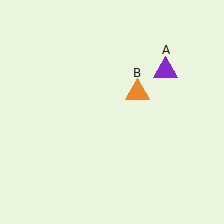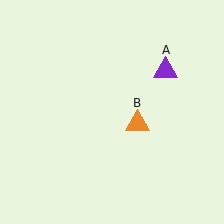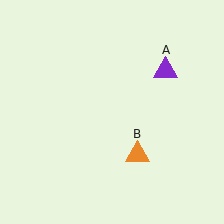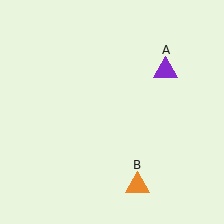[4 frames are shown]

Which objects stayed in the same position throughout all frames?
Purple triangle (object A) remained stationary.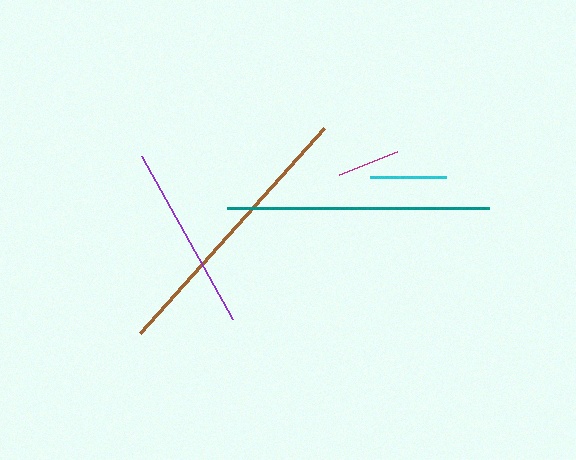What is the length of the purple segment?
The purple segment is approximately 186 pixels long.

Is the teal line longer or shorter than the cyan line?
The teal line is longer than the cyan line.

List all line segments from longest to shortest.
From longest to shortest: brown, teal, purple, cyan, magenta.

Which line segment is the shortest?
The magenta line is the shortest at approximately 63 pixels.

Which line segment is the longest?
The brown line is the longest at approximately 275 pixels.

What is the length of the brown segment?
The brown segment is approximately 275 pixels long.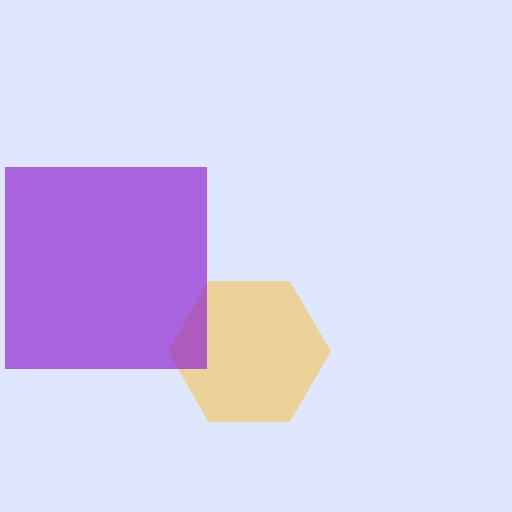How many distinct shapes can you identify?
There are 2 distinct shapes: a yellow hexagon, a purple square.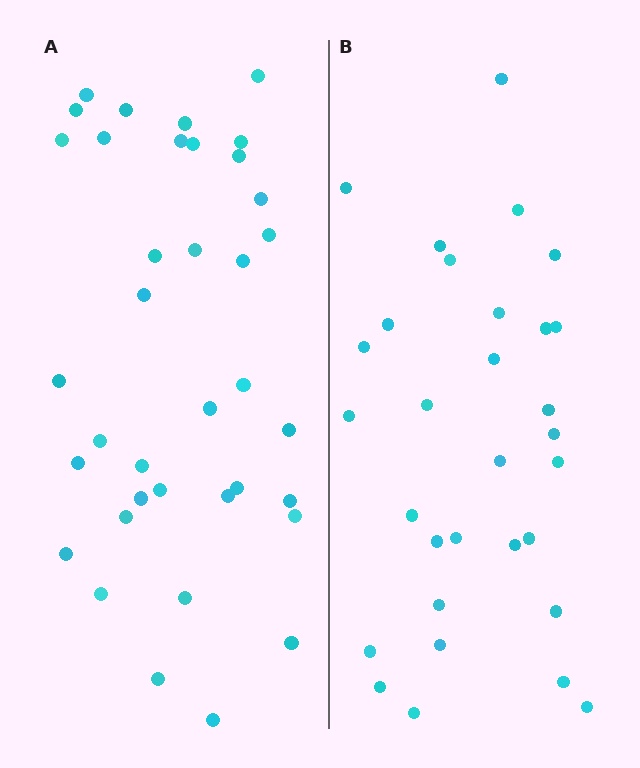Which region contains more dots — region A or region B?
Region A (the left region) has more dots.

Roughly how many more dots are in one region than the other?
Region A has about 6 more dots than region B.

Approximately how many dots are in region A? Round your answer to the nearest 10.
About 40 dots. (The exact count is 37, which rounds to 40.)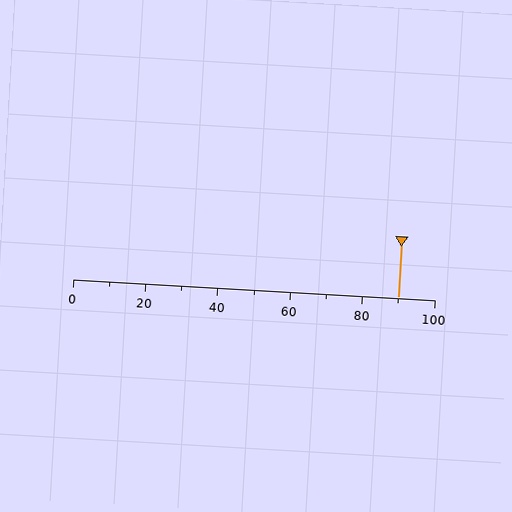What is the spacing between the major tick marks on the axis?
The major ticks are spaced 20 apart.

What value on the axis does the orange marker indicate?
The marker indicates approximately 90.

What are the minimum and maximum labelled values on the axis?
The axis runs from 0 to 100.